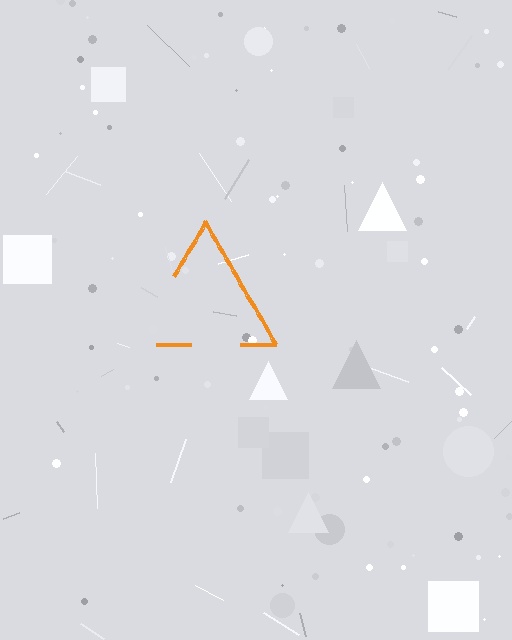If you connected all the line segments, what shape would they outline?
They would outline a triangle.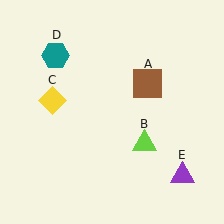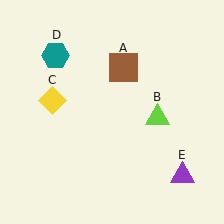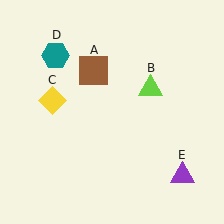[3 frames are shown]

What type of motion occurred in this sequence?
The brown square (object A), lime triangle (object B) rotated counterclockwise around the center of the scene.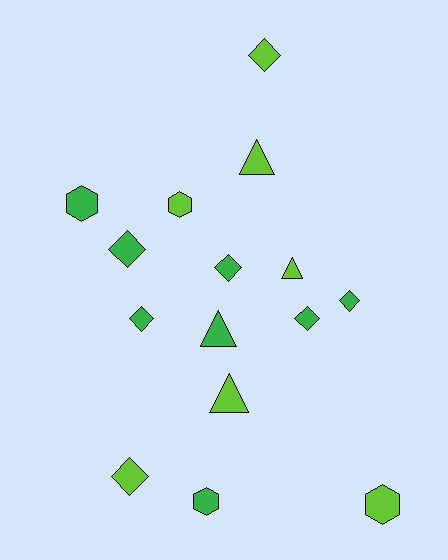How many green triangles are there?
There is 1 green triangle.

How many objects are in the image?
There are 15 objects.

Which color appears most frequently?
Green, with 8 objects.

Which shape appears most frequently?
Diamond, with 7 objects.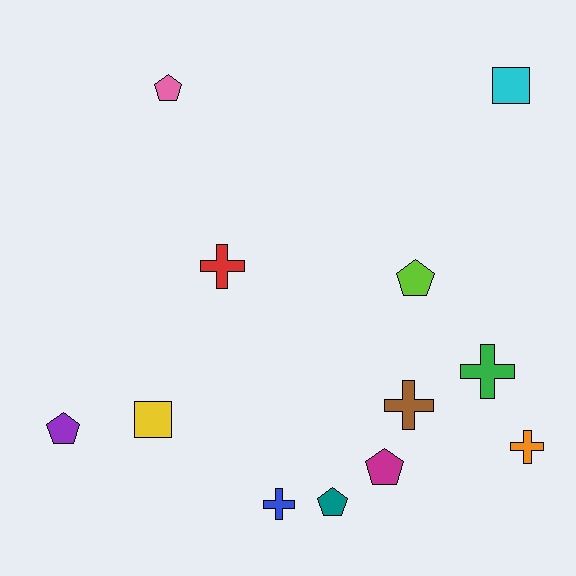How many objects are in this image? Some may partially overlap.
There are 12 objects.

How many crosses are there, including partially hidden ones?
There are 5 crosses.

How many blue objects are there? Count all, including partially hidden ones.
There is 1 blue object.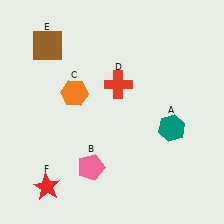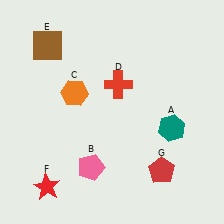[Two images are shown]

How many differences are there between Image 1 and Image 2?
There is 1 difference between the two images.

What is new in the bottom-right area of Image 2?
A red pentagon (G) was added in the bottom-right area of Image 2.